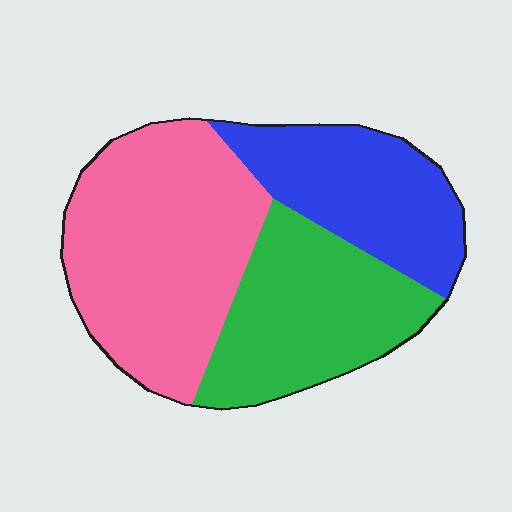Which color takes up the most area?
Pink, at roughly 45%.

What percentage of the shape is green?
Green covers about 30% of the shape.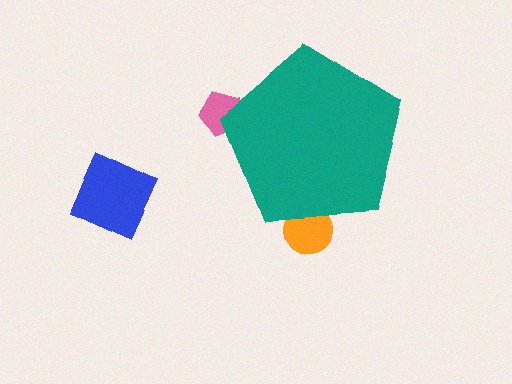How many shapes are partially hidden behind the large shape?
2 shapes are partially hidden.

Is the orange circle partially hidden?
Yes, the orange circle is partially hidden behind the teal pentagon.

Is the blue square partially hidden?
No, the blue square is fully visible.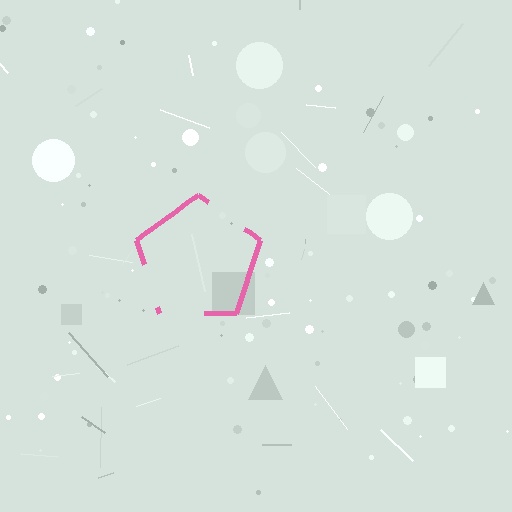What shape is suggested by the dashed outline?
The dashed outline suggests a pentagon.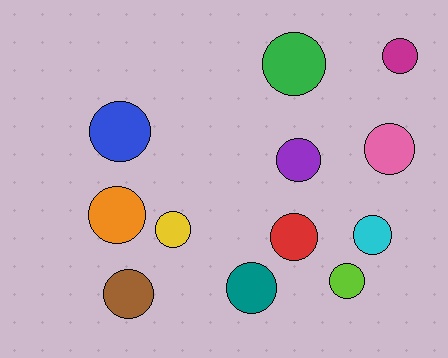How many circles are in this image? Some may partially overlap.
There are 12 circles.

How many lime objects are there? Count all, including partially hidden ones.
There is 1 lime object.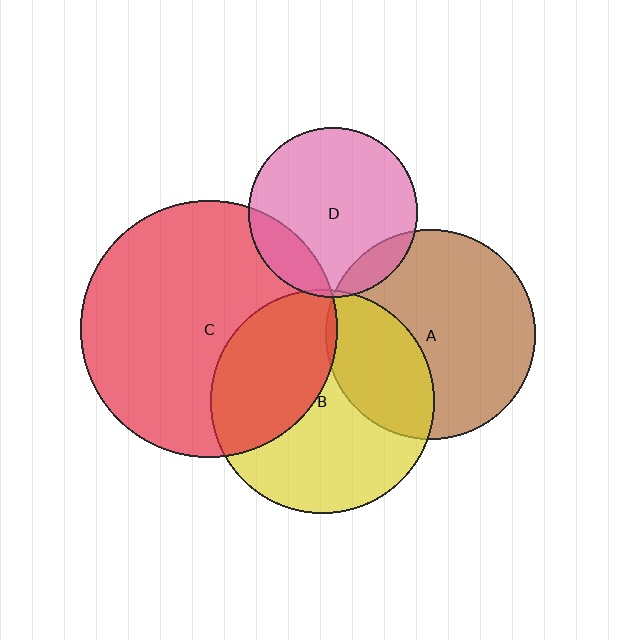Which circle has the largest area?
Circle C (red).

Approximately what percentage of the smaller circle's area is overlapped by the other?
Approximately 35%.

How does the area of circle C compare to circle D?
Approximately 2.3 times.